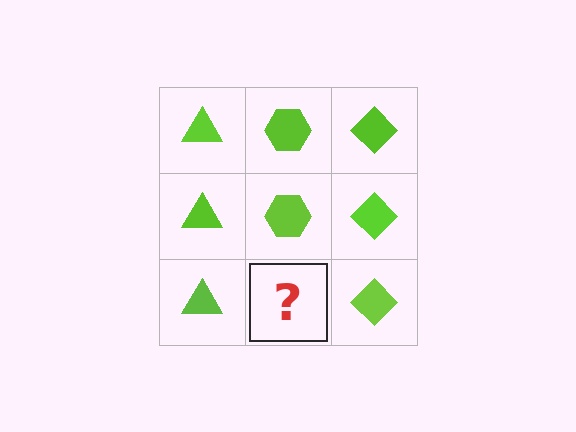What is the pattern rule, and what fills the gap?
The rule is that each column has a consistent shape. The gap should be filled with a lime hexagon.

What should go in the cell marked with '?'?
The missing cell should contain a lime hexagon.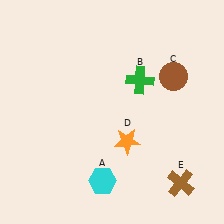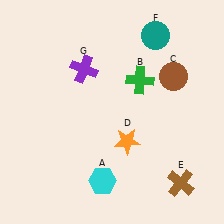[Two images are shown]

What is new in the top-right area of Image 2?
A teal circle (F) was added in the top-right area of Image 2.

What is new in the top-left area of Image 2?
A purple cross (G) was added in the top-left area of Image 2.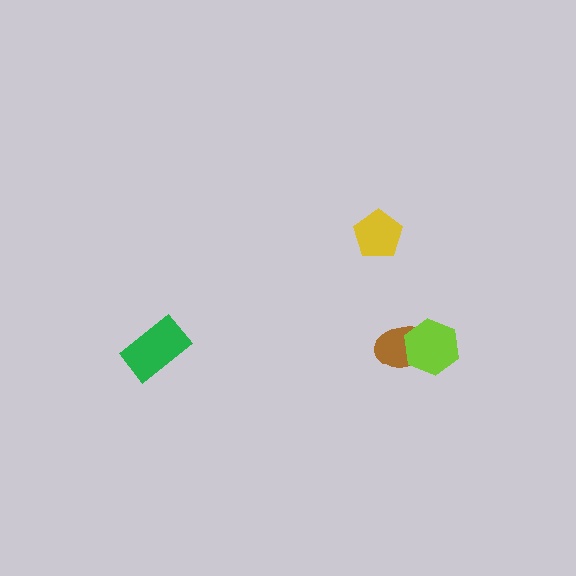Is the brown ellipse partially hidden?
Yes, it is partially covered by another shape.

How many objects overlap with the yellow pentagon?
0 objects overlap with the yellow pentagon.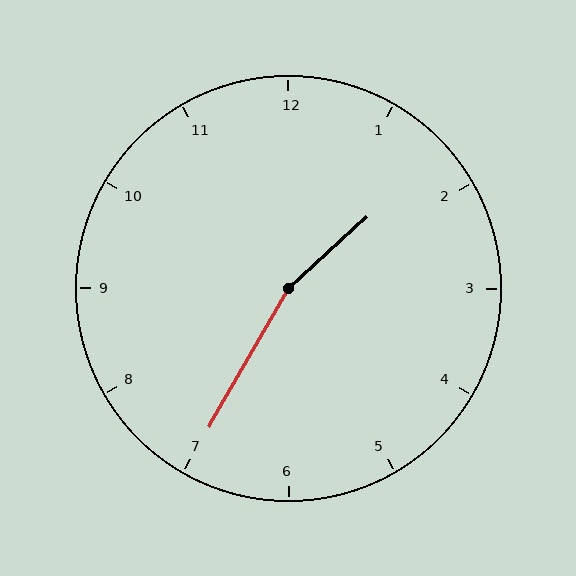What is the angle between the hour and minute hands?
Approximately 162 degrees.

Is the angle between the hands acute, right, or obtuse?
It is obtuse.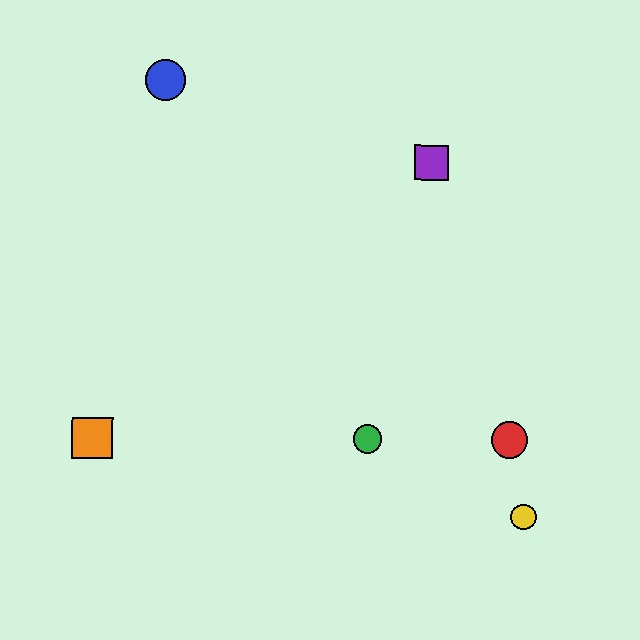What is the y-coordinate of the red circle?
The red circle is at y≈440.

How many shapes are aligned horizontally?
3 shapes (the red circle, the green circle, the orange square) are aligned horizontally.